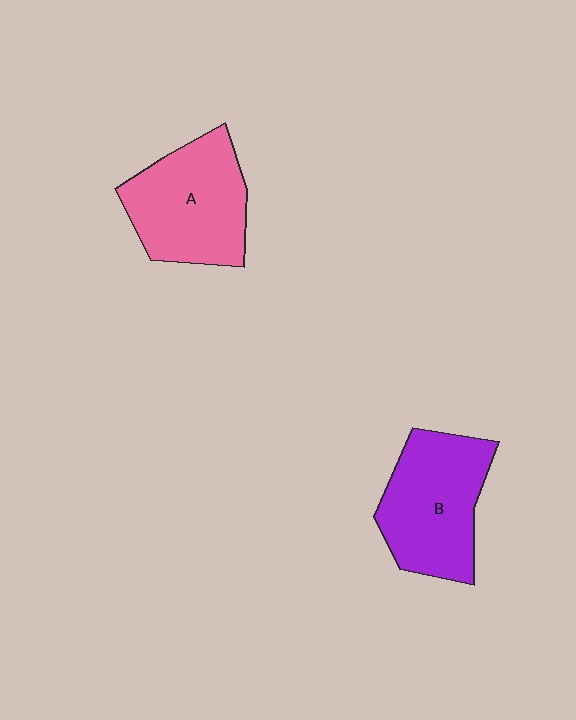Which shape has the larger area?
Shape B (purple).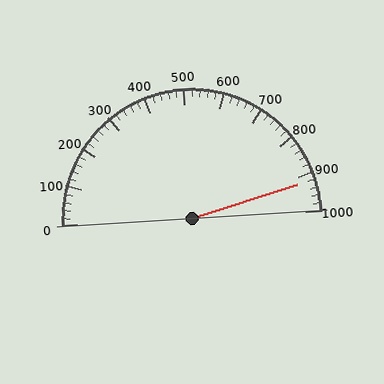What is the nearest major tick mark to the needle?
The nearest major tick mark is 900.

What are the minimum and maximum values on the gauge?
The gauge ranges from 0 to 1000.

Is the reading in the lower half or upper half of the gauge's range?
The reading is in the upper half of the range (0 to 1000).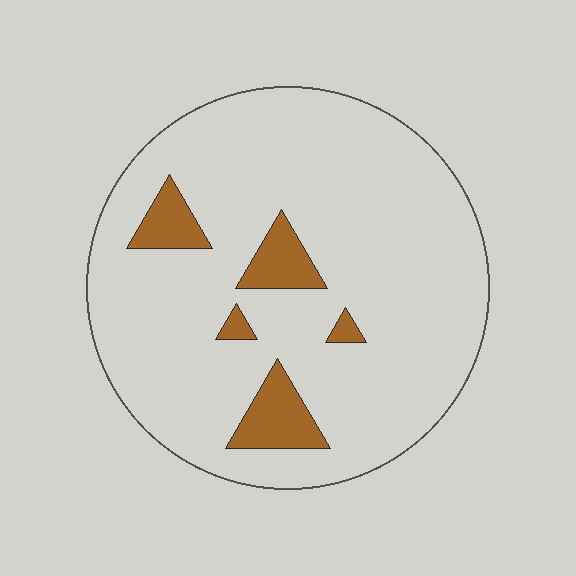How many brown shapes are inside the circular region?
5.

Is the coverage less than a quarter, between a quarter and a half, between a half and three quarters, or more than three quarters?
Less than a quarter.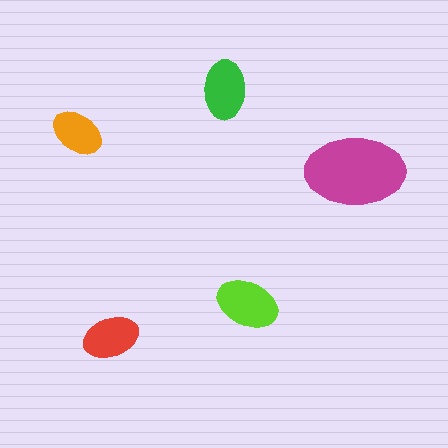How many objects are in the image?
There are 5 objects in the image.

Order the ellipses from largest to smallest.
the magenta one, the lime one, the green one, the red one, the orange one.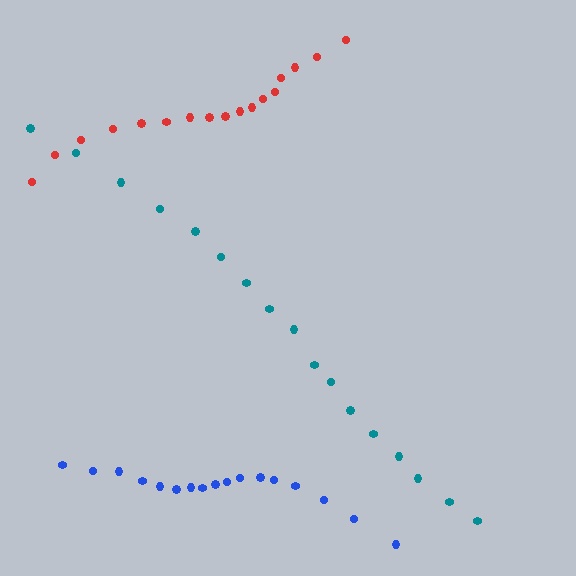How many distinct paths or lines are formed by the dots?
There are 3 distinct paths.